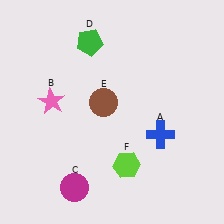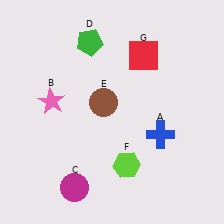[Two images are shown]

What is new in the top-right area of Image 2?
A red square (G) was added in the top-right area of Image 2.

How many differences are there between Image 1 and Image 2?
There is 1 difference between the two images.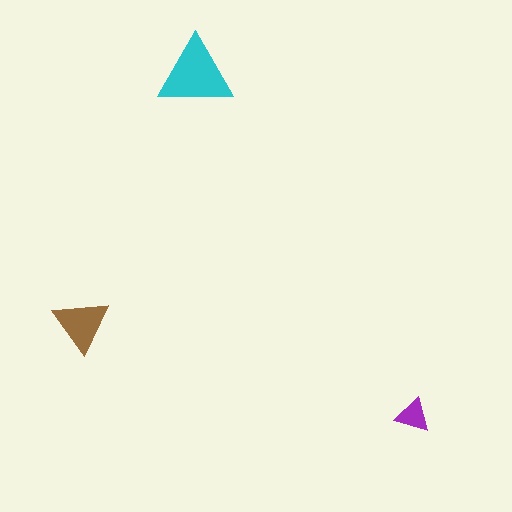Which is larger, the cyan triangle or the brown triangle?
The cyan one.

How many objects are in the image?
There are 3 objects in the image.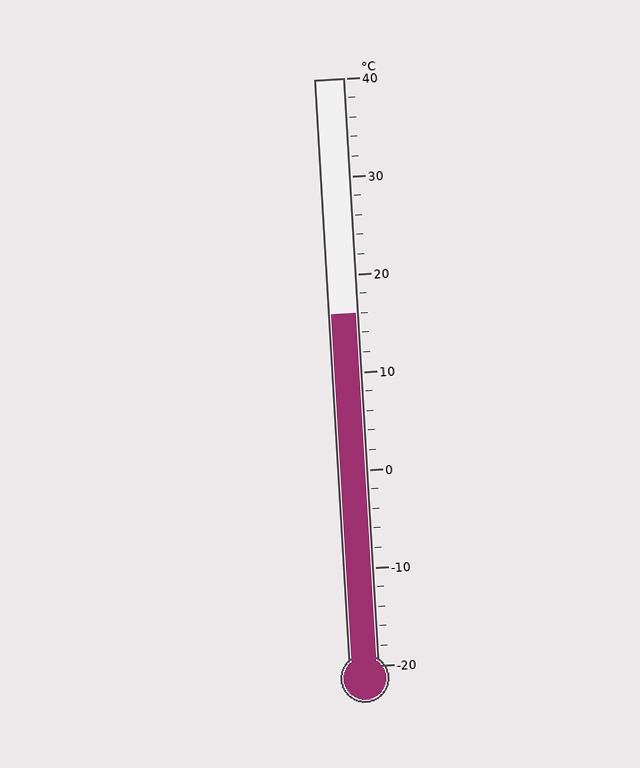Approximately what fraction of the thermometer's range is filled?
The thermometer is filled to approximately 60% of its range.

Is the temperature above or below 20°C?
The temperature is below 20°C.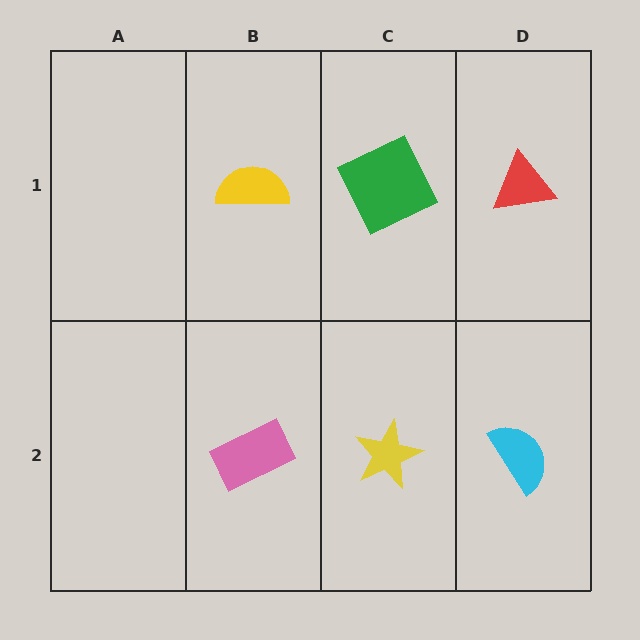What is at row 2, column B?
A pink rectangle.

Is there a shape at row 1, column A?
No, that cell is empty.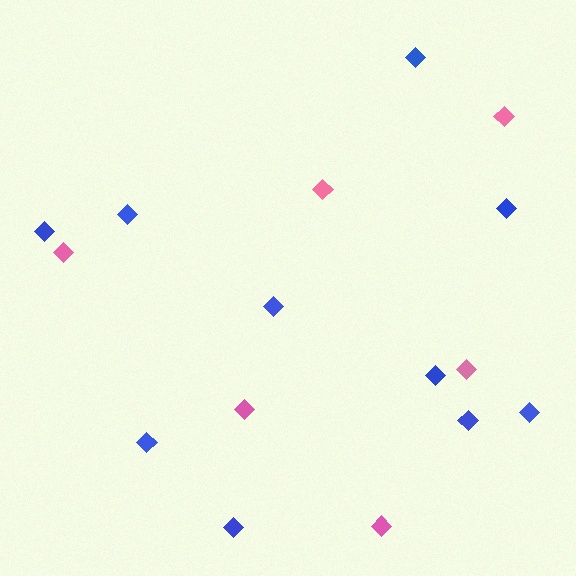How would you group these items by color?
There are 2 groups: one group of blue diamonds (10) and one group of pink diamonds (6).